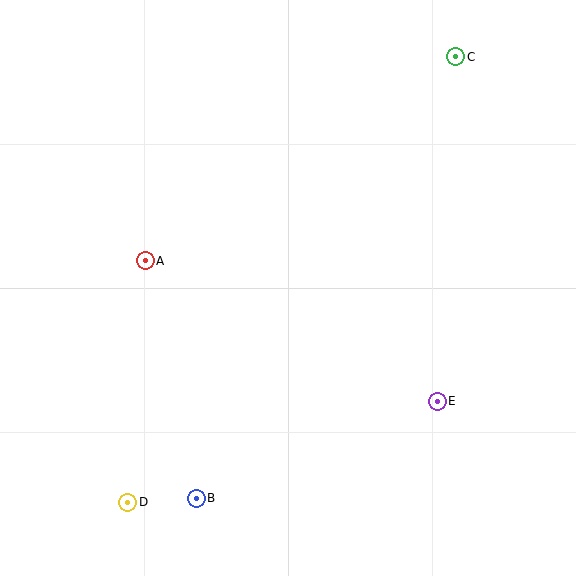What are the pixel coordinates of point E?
Point E is at (437, 401).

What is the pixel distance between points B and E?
The distance between B and E is 260 pixels.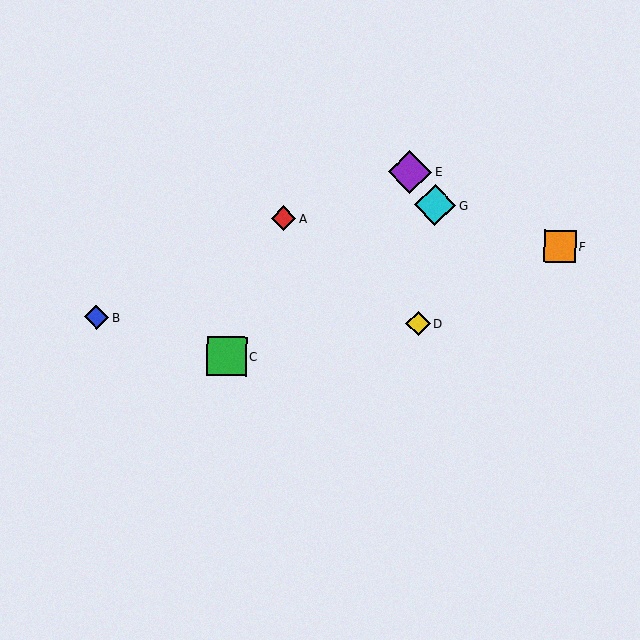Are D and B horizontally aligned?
Yes, both are at y≈324.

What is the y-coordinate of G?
Object G is at y≈205.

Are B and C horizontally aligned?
No, B is at y≈317 and C is at y≈356.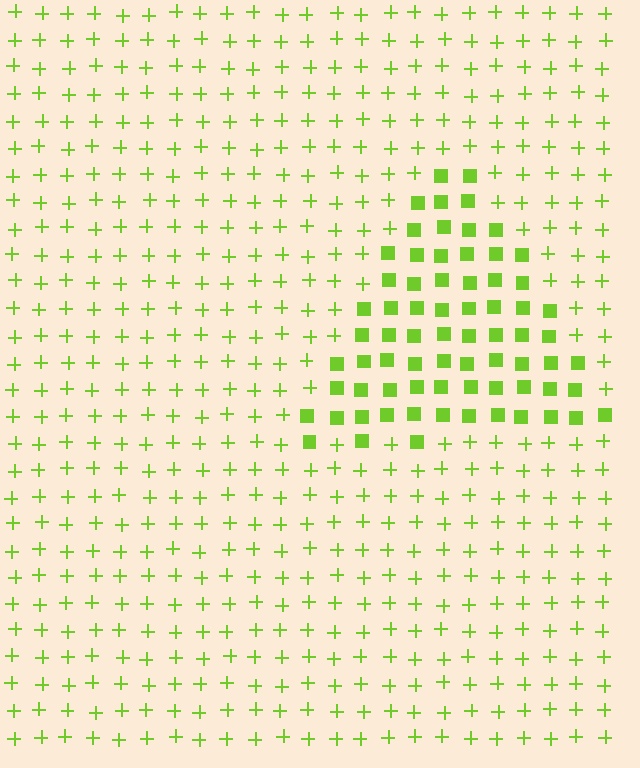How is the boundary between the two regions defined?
The boundary is defined by a change in element shape: squares inside vs. plus signs outside. All elements share the same color and spacing.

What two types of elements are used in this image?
The image uses squares inside the triangle region and plus signs outside it.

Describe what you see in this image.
The image is filled with small lime elements arranged in a uniform grid. A triangle-shaped region contains squares, while the surrounding area contains plus signs. The boundary is defined purely by the change in element shape.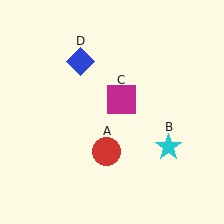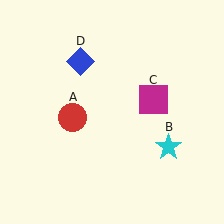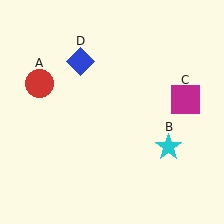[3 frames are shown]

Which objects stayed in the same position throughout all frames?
Cyan star (object B) and blue diamond (object D) remained stationary.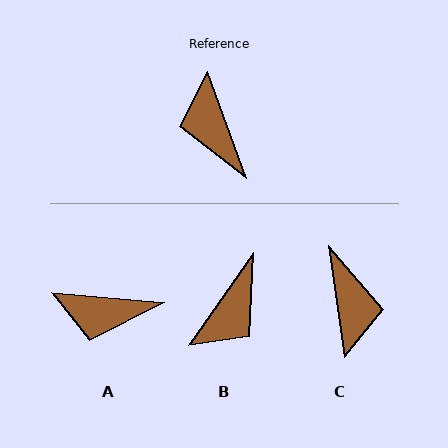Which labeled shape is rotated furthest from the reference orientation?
C, about 168 degrees away.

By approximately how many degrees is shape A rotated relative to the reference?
Approximately 65 degrees counter-clockwise.